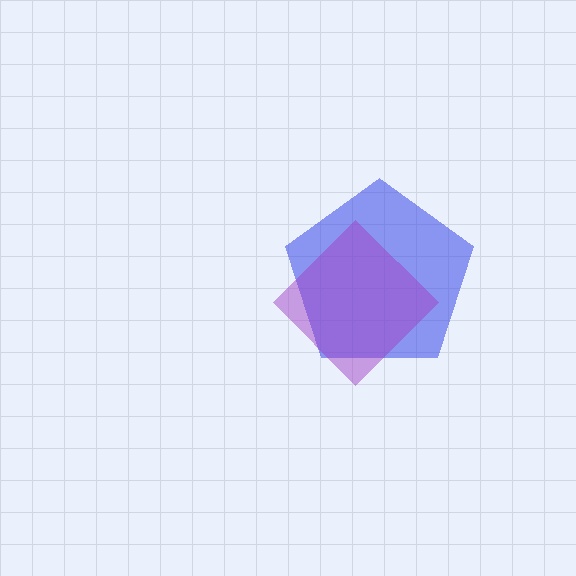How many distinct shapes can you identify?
There are 2 distinct shapes: a blue pentagon, a purple diamond.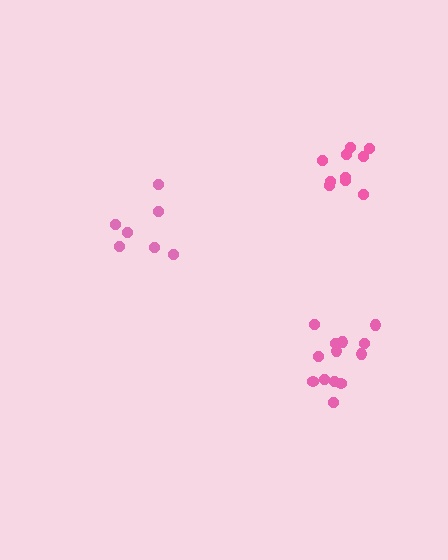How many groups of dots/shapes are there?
There are 3 groups.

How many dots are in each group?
Group 1: 7 dots, Group 2: 13 dots, Group 3: 10 dots (30 total).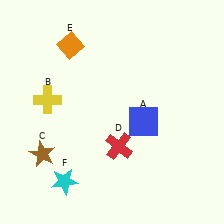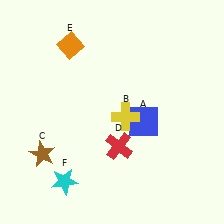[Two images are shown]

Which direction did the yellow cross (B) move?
The yellow cross (B) moved right.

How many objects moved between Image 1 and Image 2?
1 object moved between the two images.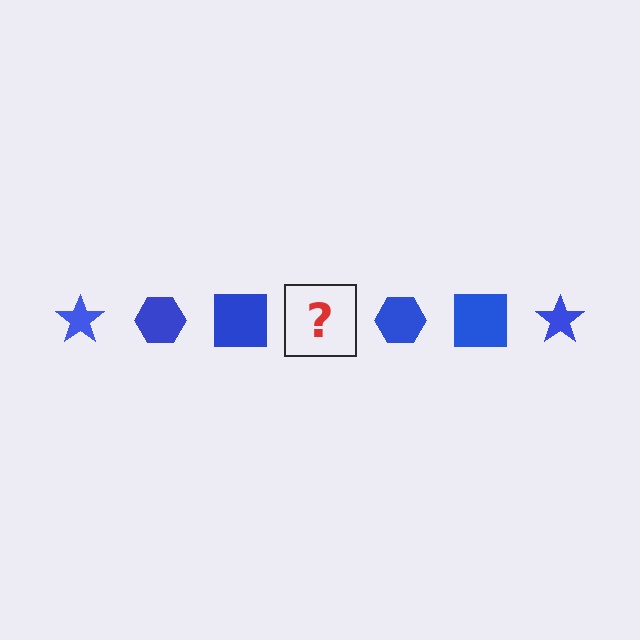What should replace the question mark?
The question mark should be replaced with a blue star.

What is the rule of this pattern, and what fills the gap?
The rule is that the pattern cycles through star, hexagon, square shapes in blue. The gap should be filled with a blue star.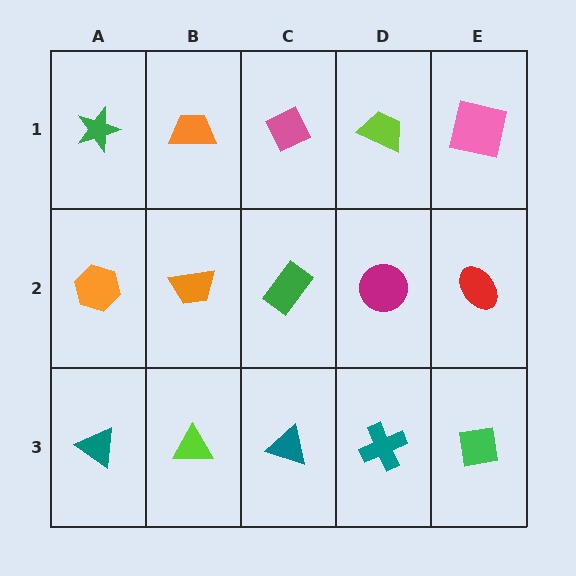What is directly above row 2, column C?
A pink diamond.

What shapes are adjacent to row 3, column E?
A red ellipse (row 2, column E), a teal cross (row 3, column D).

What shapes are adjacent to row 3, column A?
An orange hexagon (row 2, column A), a lime triangle (row 3, column B).